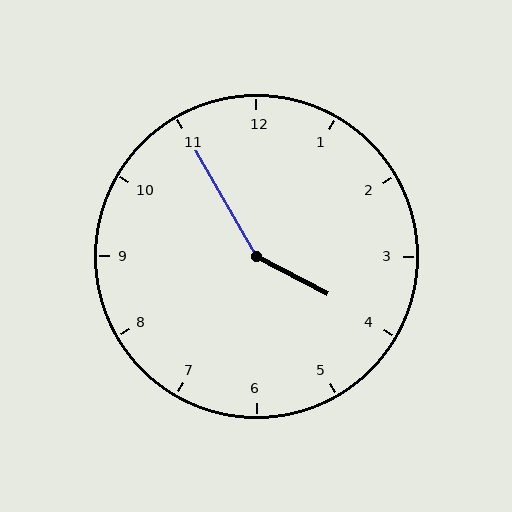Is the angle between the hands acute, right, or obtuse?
It is obtuse.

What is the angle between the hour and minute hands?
Approximately 148 degrees.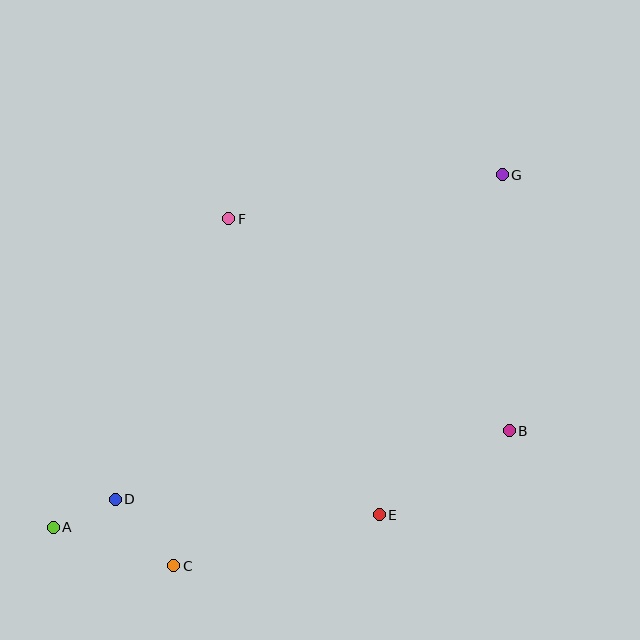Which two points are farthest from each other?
Points A and G are farthest from each other.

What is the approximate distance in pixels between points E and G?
The distance between E and G is approximately 362 pixels.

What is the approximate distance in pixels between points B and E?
The distance between B and E is approximately 155 pixels.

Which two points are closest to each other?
Points A and D are closest to each other.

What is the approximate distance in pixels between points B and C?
The distance between B and C is approximately 362 pixels.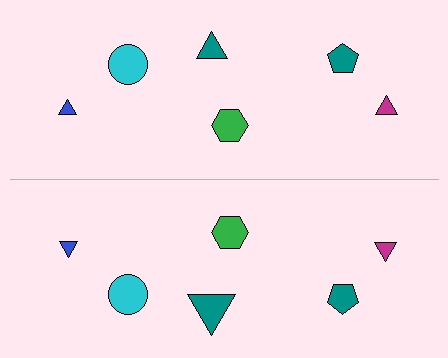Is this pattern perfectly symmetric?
No, the pattern is not perfectly symmetric. The teal triangle on the bottom side has a different size than its mirror counterpart.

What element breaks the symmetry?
The teal triangle on the bottom side has a different size than its mirror counterpart.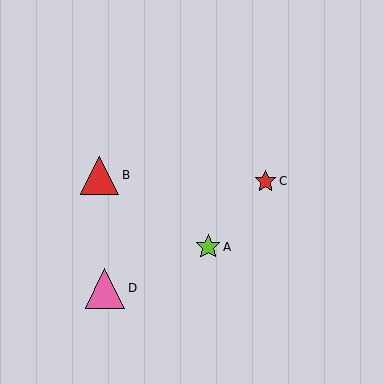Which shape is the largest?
The pink triangle (labeled D) is the largest.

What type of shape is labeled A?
Shape A is a lime star.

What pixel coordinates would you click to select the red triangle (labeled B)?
Click at (100, 175) to select the red triangle B.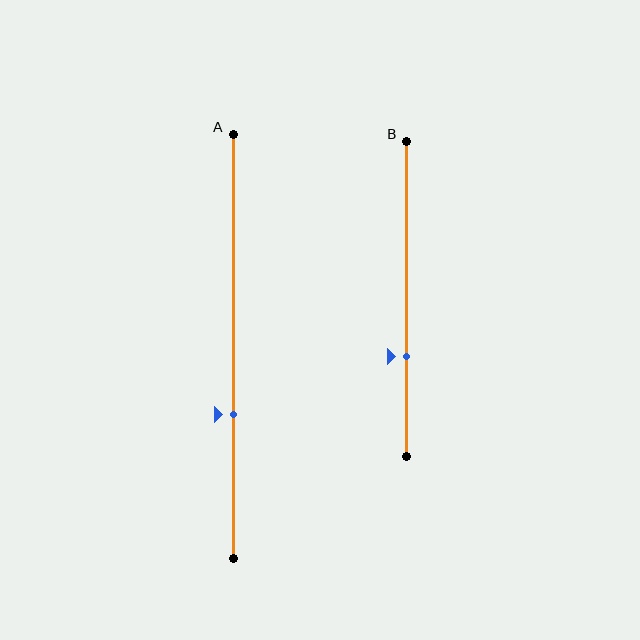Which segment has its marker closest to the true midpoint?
Segment A has its marker closest to the true midpoint.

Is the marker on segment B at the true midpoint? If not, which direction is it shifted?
No, the marker on segment B is shifted downward by about 18% of the segment length.